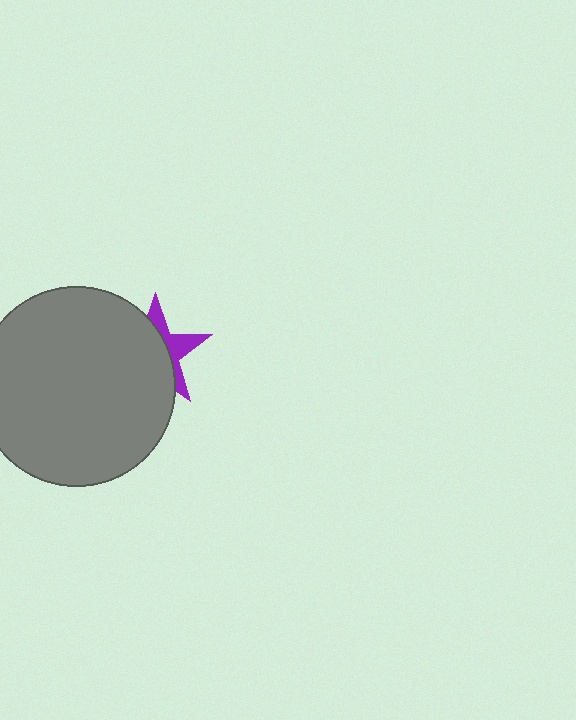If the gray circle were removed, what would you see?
You would see the complete purple star.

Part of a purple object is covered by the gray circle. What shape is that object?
It is a star.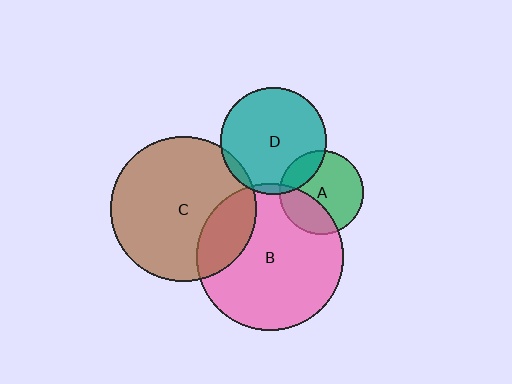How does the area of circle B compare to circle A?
Approximately 3.1 times.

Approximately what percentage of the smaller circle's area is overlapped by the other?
Approximately 20%.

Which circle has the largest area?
Circle B (pink).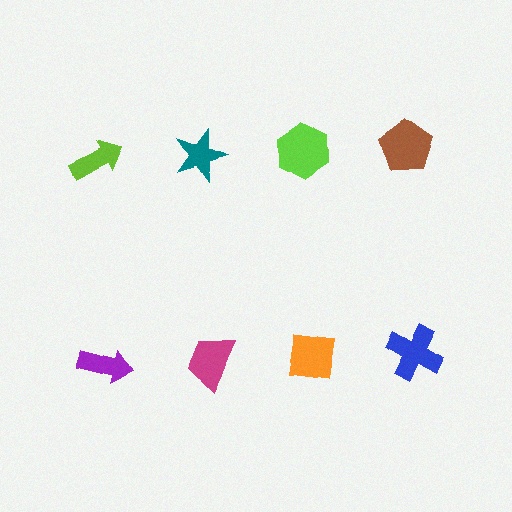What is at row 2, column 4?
A blue cross.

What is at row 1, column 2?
A teal star.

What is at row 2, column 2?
A magenta trapezoid.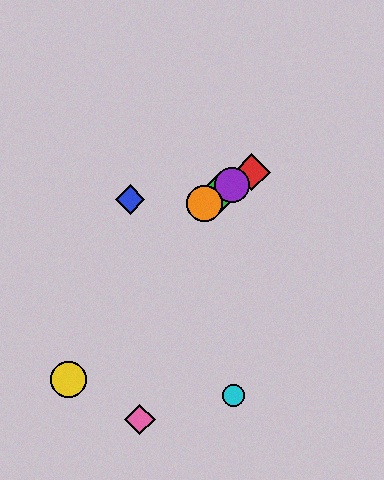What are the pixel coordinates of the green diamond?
The green diamond is at (218, 194).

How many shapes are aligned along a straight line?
4 shapes (the red diamond, the green diamond, the purple circle, the orange circle) are aligned along a straight line.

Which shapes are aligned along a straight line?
The red diamond, the green diamond, the purple circle, the orange circle are aligned along a straight line.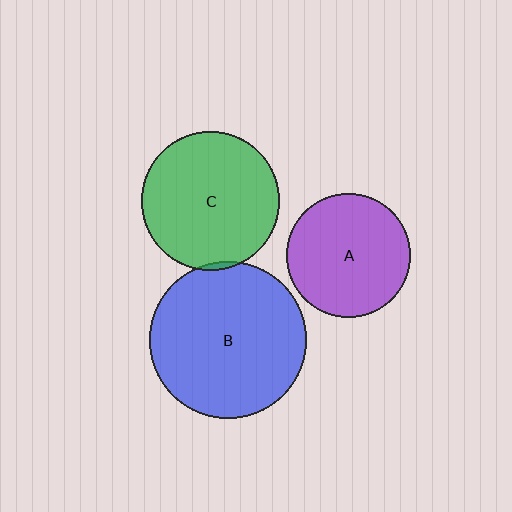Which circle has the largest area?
Circle B (blue).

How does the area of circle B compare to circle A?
Approximately 1.6 times.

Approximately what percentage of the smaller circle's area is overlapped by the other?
Approximately 5%.